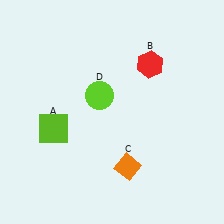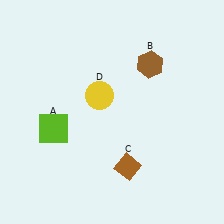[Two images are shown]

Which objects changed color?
B changed from red to brown. C changed from orange to brown. D changed from lime to yellow.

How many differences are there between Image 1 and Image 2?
There are 3 differences between the two images.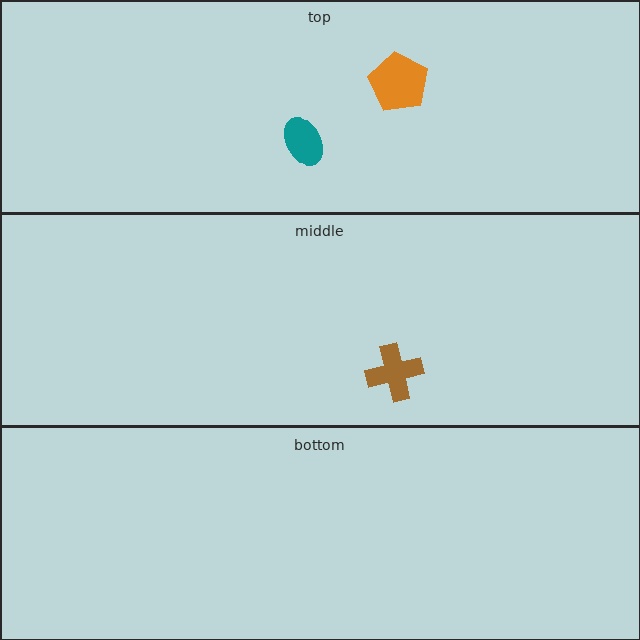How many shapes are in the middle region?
1.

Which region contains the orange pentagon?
The top region.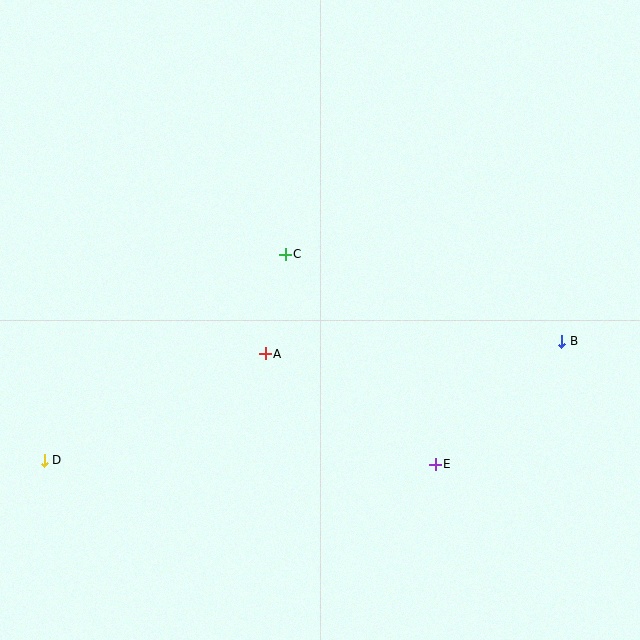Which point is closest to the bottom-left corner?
Point D is closest to the bottom-left corner.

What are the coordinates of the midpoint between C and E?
The midpoint between C and E is at (360, 359).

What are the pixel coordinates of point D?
Point D is at (44, 460).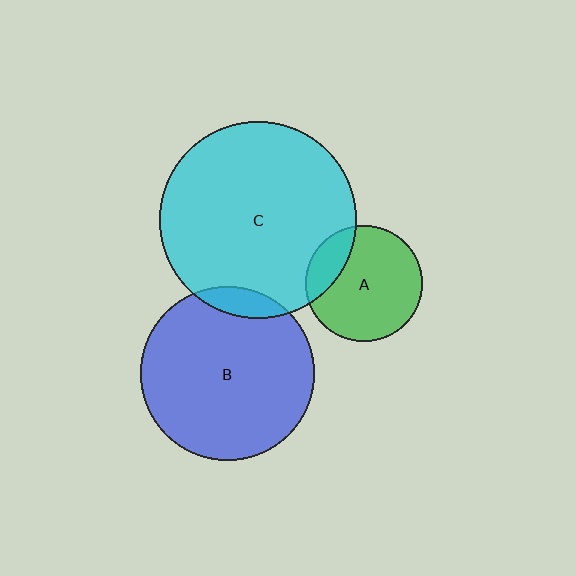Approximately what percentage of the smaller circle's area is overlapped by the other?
Approximately 20%.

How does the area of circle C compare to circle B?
Approximately 1.3 times.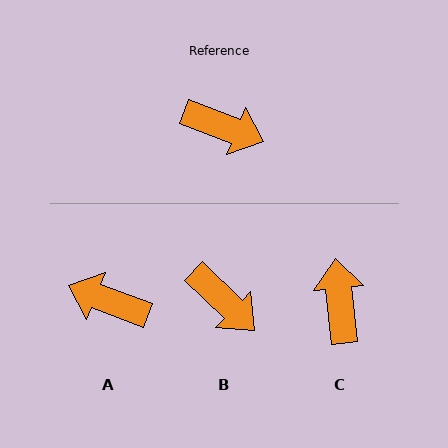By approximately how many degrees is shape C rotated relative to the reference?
Approximately 117 degrees counter-clockwise.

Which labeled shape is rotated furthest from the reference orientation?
A, about 180 degrees away.